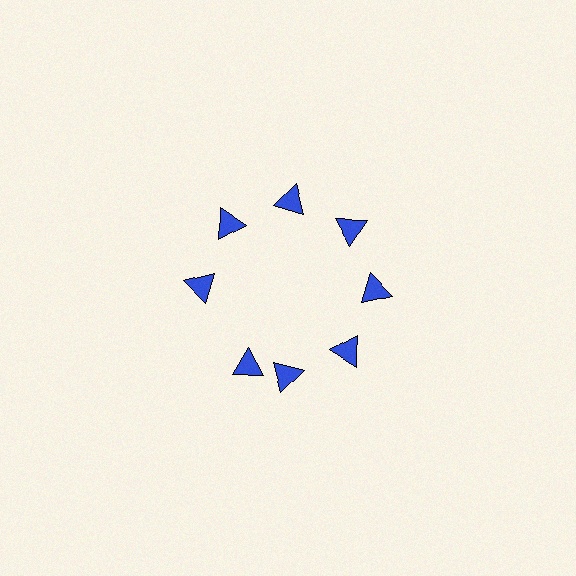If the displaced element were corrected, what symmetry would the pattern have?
It would have 8-fold rotational symmetry — the pattern would map onto itself every 45 degrees.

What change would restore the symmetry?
The symmetry would be restored by rotating it back into even spacing with its neighbors so that all 8 triangles sit at equal angles and equal distance from the center.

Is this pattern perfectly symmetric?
No. The 8 blue triangles are arranged in a ring, but one element near the 8 o'clock position is rotated out of alignment along the ring, breaking the 8-fold rotational symmetry.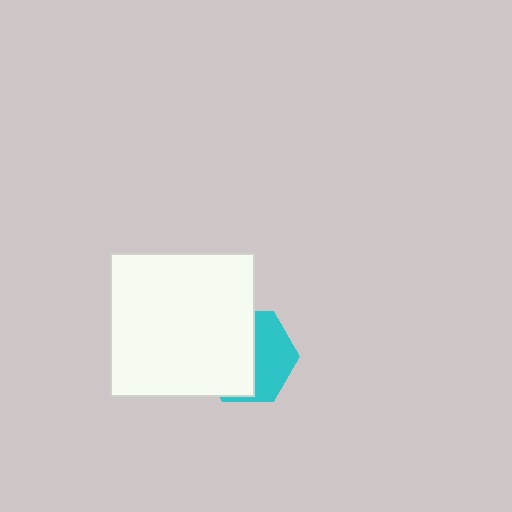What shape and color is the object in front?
The object in front is a white square.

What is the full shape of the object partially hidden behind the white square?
The partially hidden object is a cyan hexagon.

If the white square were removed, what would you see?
You would see the complete cyan hexagon.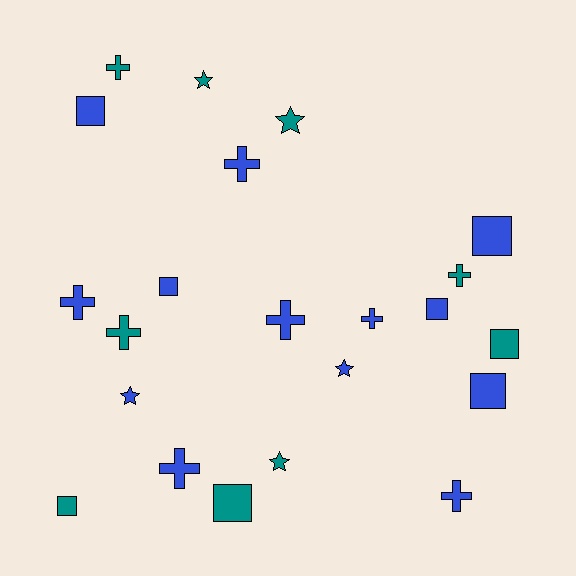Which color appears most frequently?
Blue, with 13 objects.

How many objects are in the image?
There are 22 objects.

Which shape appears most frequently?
Cross, with 9 objects.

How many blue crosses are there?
There are 6 blue crosses.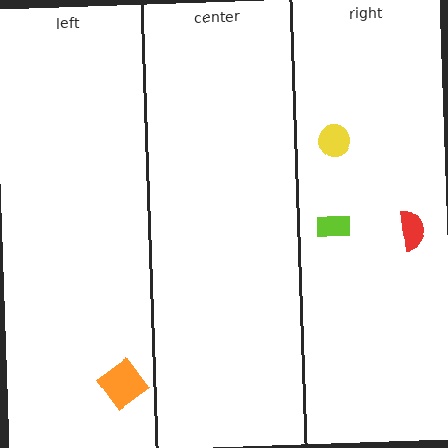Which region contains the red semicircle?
The right region.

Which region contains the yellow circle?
The right region.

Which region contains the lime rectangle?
The right region.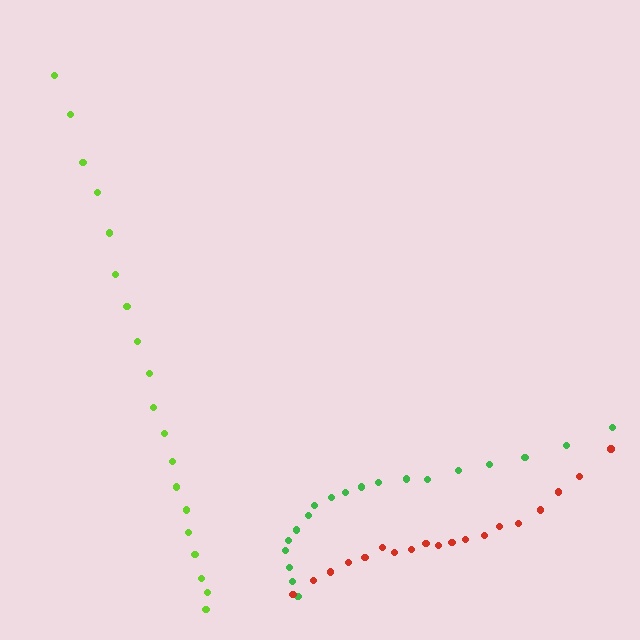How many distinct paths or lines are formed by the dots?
There are 3 distinct paths.